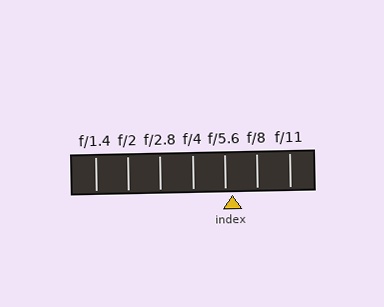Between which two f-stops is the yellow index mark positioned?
The index mark is between f/5.6 and f/8.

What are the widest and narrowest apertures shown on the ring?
The widest aperture shown is f/1.4 and the narrowest is f/11.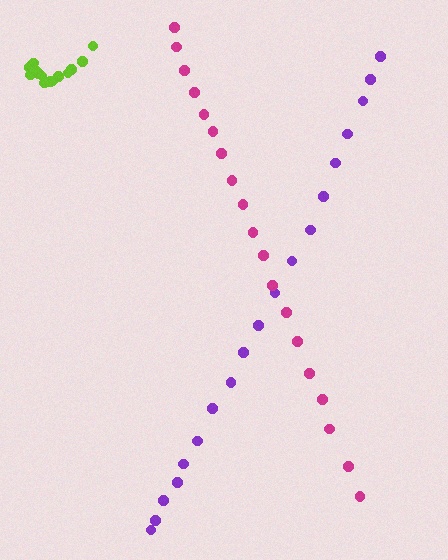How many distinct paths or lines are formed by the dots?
There are 3 distinct paths.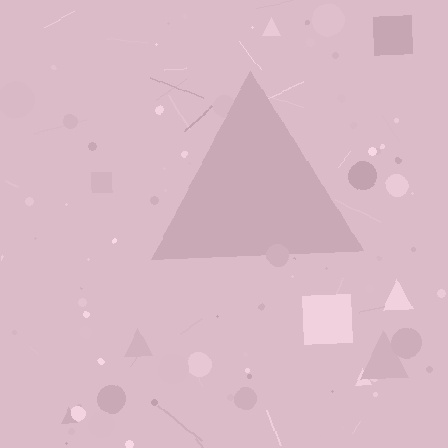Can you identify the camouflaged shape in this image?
The camouflaged shape is a triangle.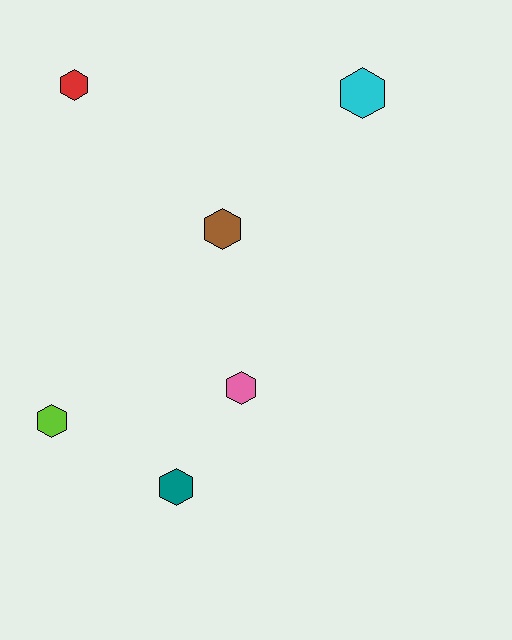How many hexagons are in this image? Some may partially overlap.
There are 6 hexagons.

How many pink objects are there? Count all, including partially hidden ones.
There is 1 pink object.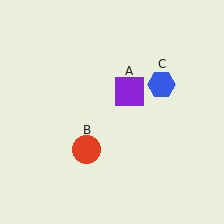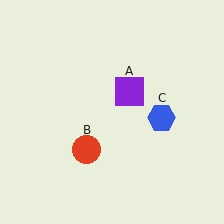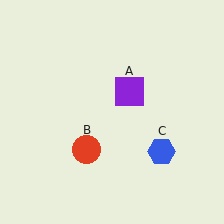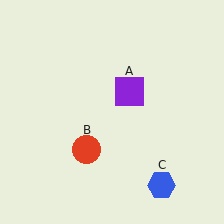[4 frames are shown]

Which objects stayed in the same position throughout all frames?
Purple square (object A) and red circle (object B) remained stationary.